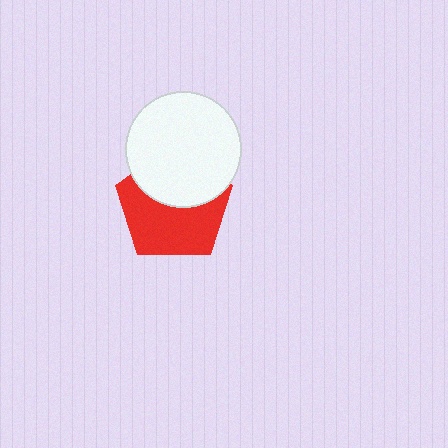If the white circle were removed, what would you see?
You would see the complete red pentagon.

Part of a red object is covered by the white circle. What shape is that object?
It is a pentagon.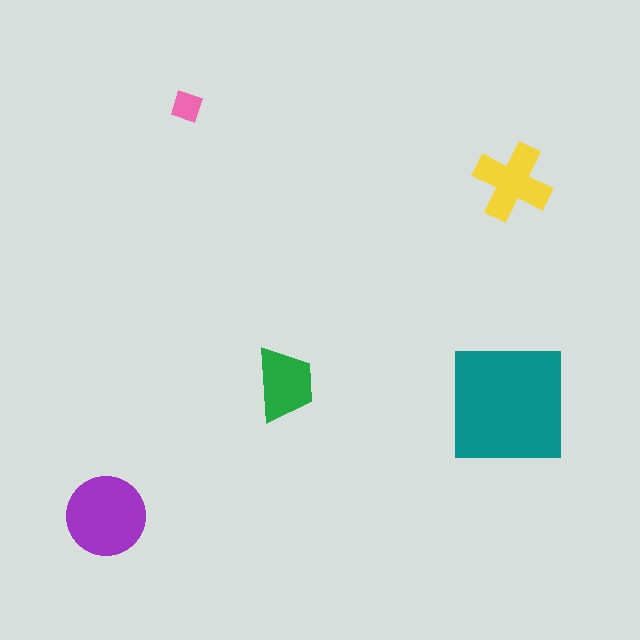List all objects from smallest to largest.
The pink diamond, the green trapezoid, the yellow cross, the purple circle, the teal square.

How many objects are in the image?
There are 5 objects in the image.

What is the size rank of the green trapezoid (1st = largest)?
4th.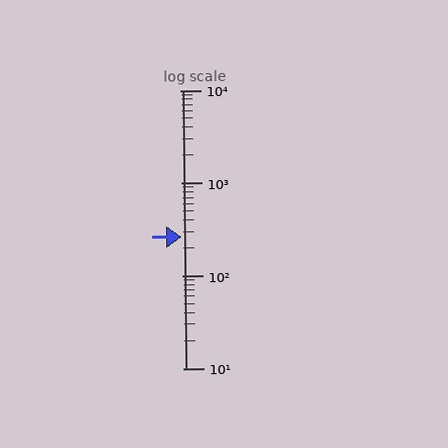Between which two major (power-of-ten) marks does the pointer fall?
The pointer is between 100 and 1000.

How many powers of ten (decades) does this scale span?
The scale spans 3 decades, from 10 to 10000.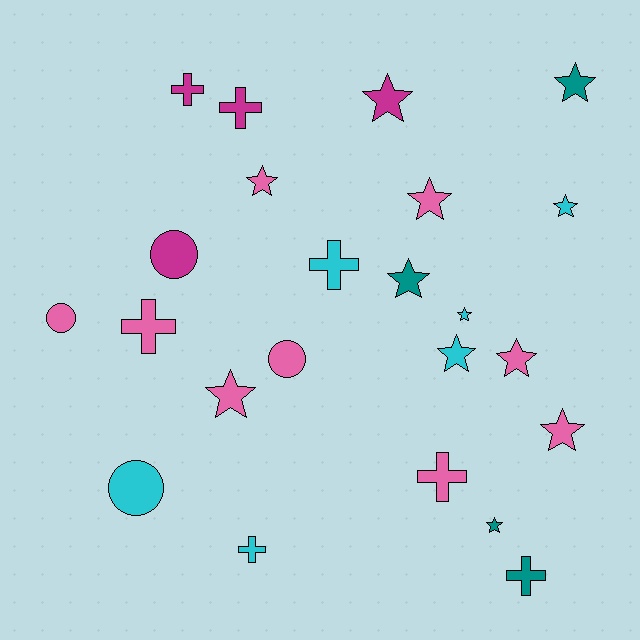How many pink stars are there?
There are 5 pink stars.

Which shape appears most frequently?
Star, with 12 objects.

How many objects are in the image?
There are 23 objects.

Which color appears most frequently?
Pink, with 9 objects.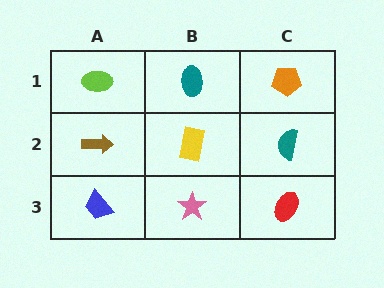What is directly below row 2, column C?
A red ellipse.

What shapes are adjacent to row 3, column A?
A brown arrow (row 2, column A), a pink star (row 3, column B).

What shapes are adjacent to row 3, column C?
A teal semicircle (row 2, column C), a pink star (row 3, column B).